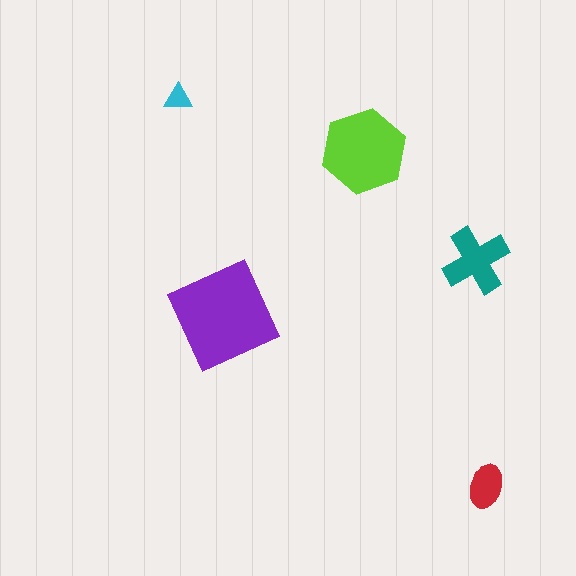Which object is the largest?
The purple diamond.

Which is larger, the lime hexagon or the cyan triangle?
The lime hexagon.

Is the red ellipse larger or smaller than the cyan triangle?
Larger.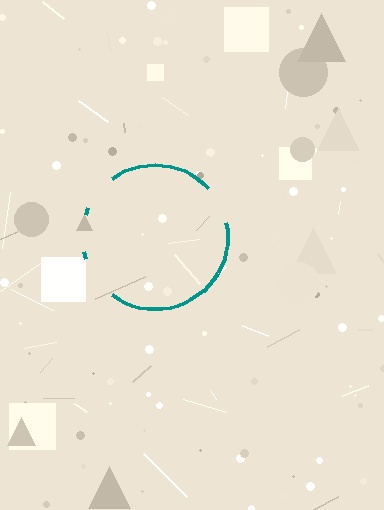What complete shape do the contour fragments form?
The contour fragments form a circle.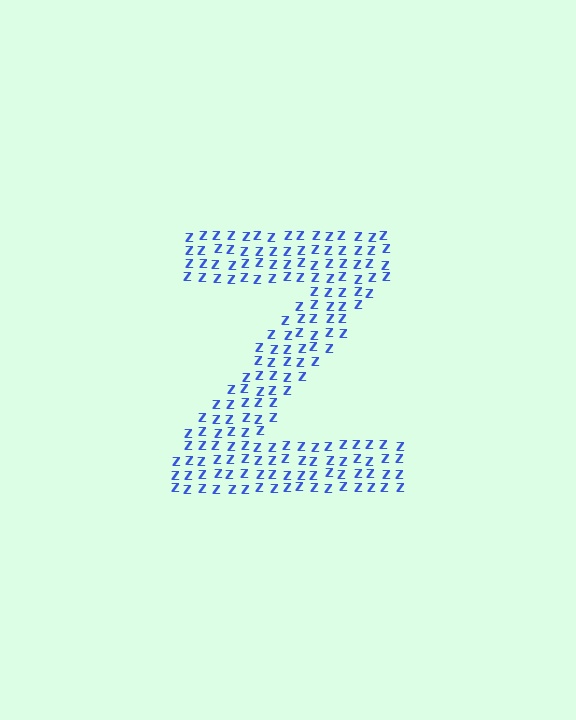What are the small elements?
The small elements are letter Z's.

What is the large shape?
The large shape is the letter Z.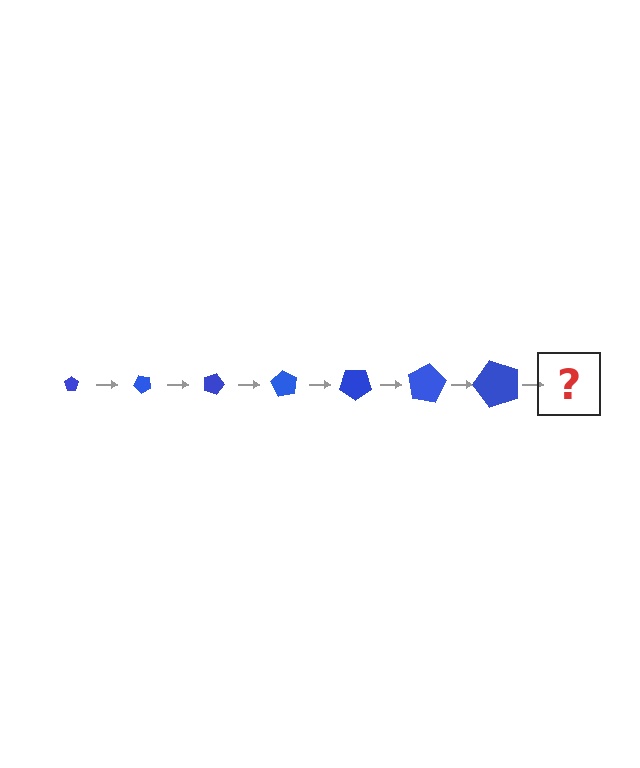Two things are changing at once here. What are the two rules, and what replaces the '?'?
The two rules are that the pentagon grows larger each step and it rotates 45 degrees each step. The '?' should be a pentagon, larger than the previous one and rotated 315 degrees from the start.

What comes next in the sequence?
The next element should be a pentagon, larger than the previous one and rotated 315 degrees from the start.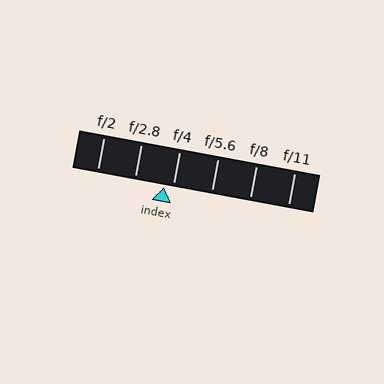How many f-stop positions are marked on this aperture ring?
There are 6 f-stop positions marked.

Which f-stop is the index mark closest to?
The index mark is closest to f/4.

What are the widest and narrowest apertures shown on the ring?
The widest aperture shown is f/2 and the narrowest is f/11.